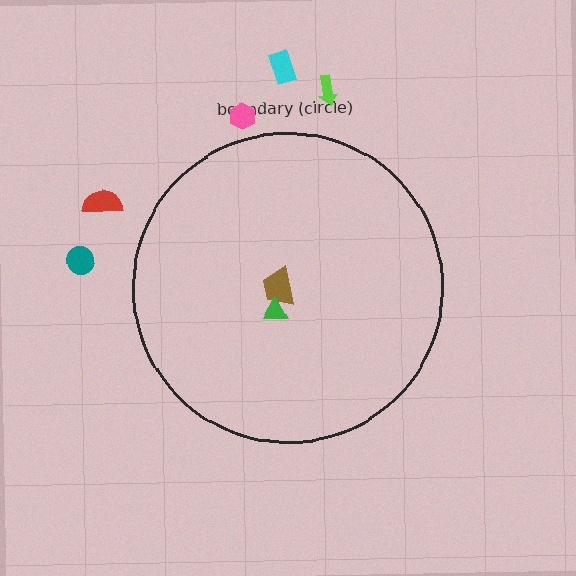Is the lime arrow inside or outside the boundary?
Outside.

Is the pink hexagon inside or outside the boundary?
Outside.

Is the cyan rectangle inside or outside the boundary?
Outside.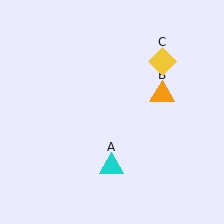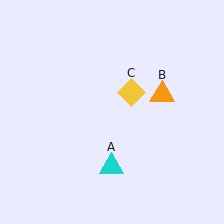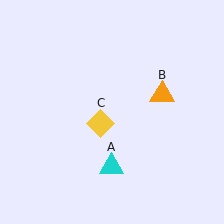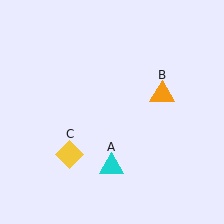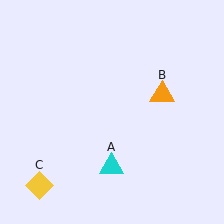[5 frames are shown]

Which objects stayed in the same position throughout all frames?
Cyan triangle (object A) and orange triangle (object B) remained stationary.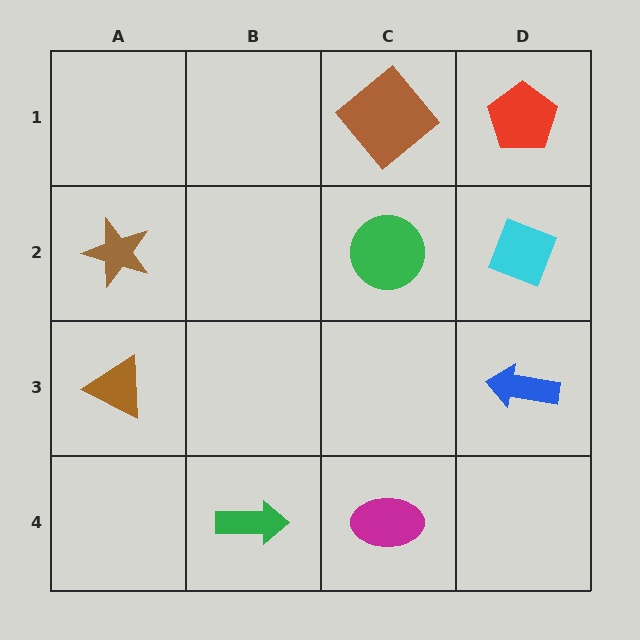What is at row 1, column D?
A red pentagon.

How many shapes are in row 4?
2 shapes.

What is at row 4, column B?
A green arrow.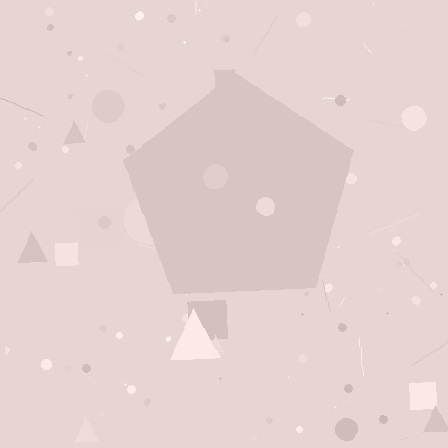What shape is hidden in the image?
A pentagon is hidden in the image.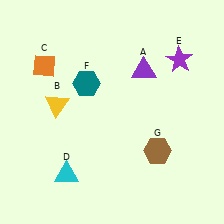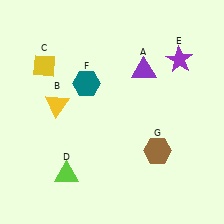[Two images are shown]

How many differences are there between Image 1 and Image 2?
There are 2 differences between the two images.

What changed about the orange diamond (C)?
In Image 1, C is orange. In Image 2, it changed to yellow.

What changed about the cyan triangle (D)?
In Image 1, D is cyan. In Image 2, it changed to lime.